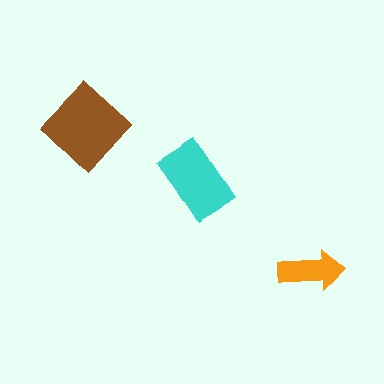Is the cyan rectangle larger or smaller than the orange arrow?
Larger.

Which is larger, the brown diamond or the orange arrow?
The brown diamond.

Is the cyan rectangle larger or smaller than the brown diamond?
Smaller.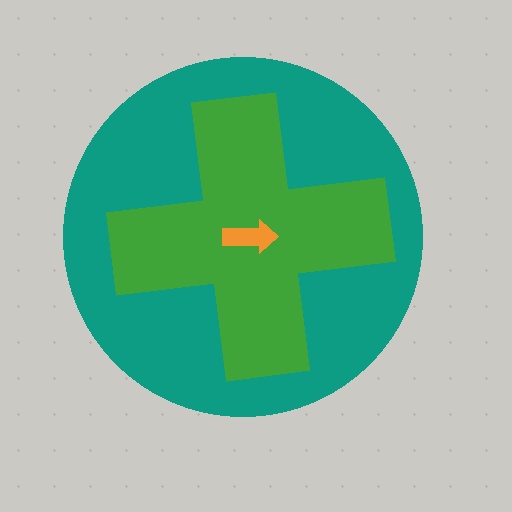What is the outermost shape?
The teal circle.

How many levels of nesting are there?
3.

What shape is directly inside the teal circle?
The green cross.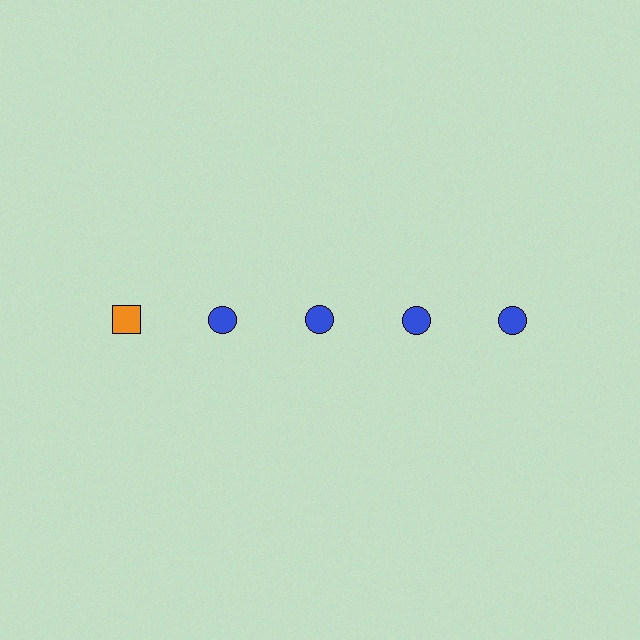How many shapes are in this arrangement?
There are 5 shapes arranged in a grid pattern.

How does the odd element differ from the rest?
It differs in both color (orange instead of blue) and shape (square instead of circle).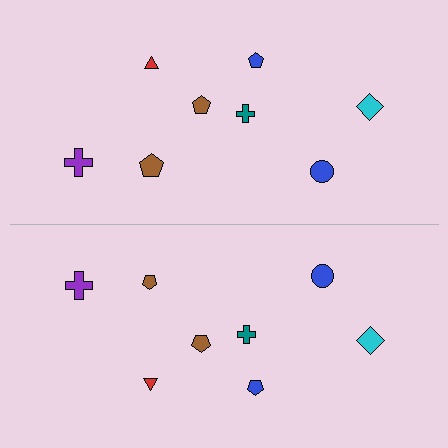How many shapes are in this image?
There are 16 shapes in this image.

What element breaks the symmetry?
The brown pentagon on the bottom side has a different size than its mirror counterpart.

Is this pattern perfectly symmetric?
No, the pattern is not perfectly symmetric. The brown pentagon on the bottom side has a different size than its mirror counterpart.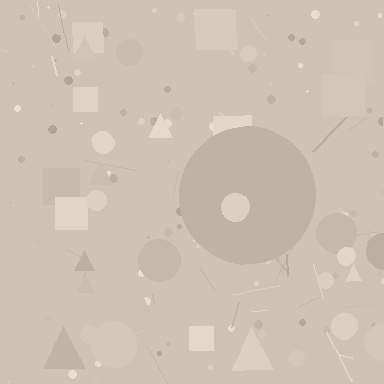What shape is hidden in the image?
A circle is hidden in the image.